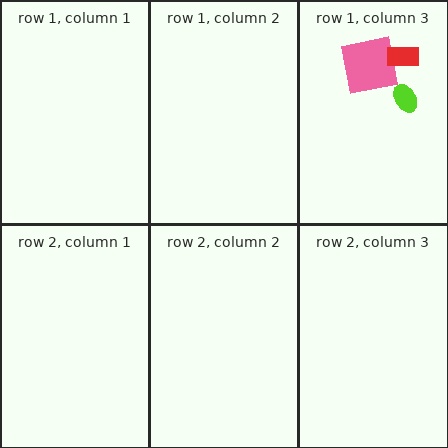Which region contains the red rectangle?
The row 1, column 3 region.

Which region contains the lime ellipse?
The row 1, column 3 region.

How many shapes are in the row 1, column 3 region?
3.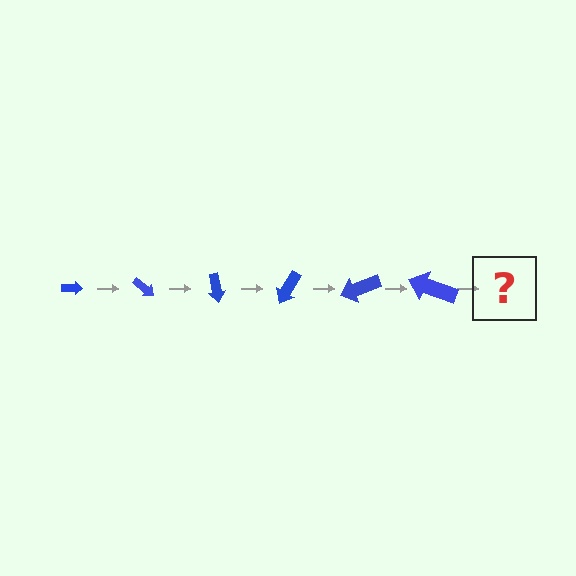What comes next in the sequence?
The next element should be an arrow, larger than the previous one and rotated 240 degrees from the start.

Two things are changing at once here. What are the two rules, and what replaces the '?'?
The two rules are that the arrow grows larger each step and it rotates 40 degrees each step. The '?' should be an arrow, larger than the previous one and rotated 240 degrees from the start.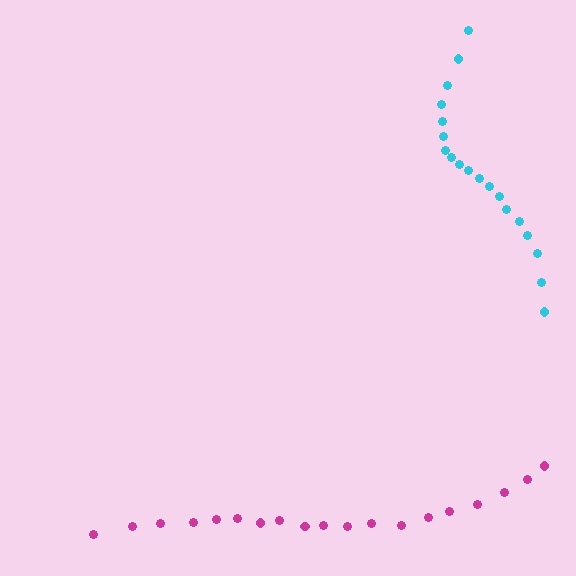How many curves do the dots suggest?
There are 2 distinct paths.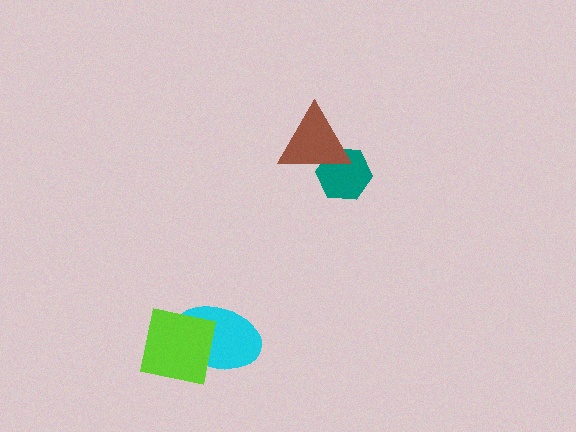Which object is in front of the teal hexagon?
The brown triangle is in front of the teal hexagon.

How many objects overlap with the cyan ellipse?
1 object overlaps with the cyan ellipse.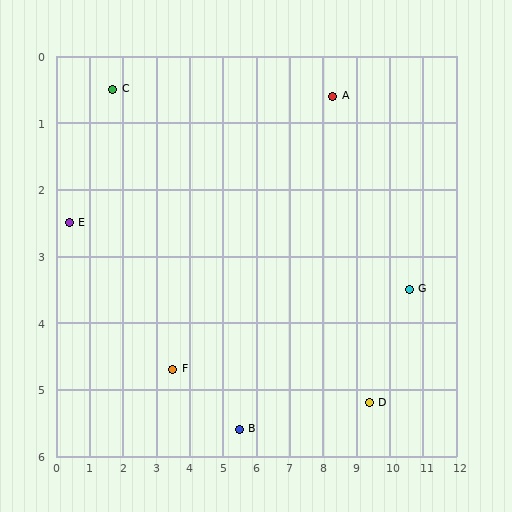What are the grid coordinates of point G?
Point G is at approximately (10.6, 3.5).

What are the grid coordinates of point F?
Point F is at approximately (3.5, 4.7).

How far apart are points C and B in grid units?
Points C and B are about 6.4 grid units apart.